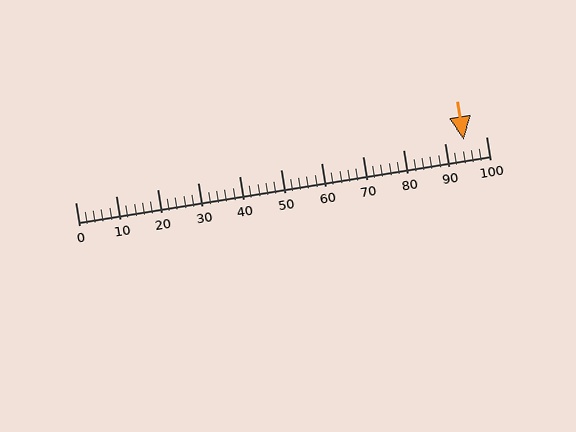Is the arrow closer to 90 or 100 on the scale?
The arrow is closer to 90.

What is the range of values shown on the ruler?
The ruler shows values from 0 to 100.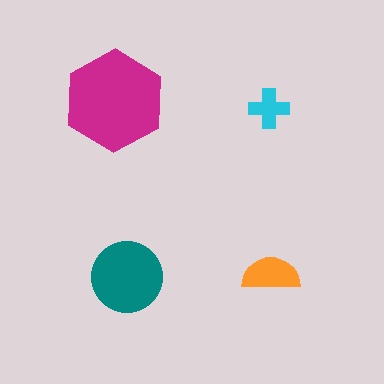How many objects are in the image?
There are 4 objects in the image.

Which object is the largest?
The magenta hexagon.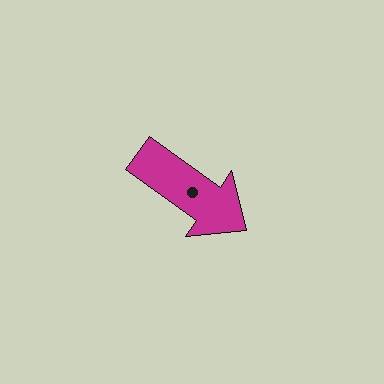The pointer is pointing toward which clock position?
Roughly 4 o'clock.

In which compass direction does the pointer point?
Southeast.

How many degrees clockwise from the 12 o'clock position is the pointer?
Approximately 125 degrees.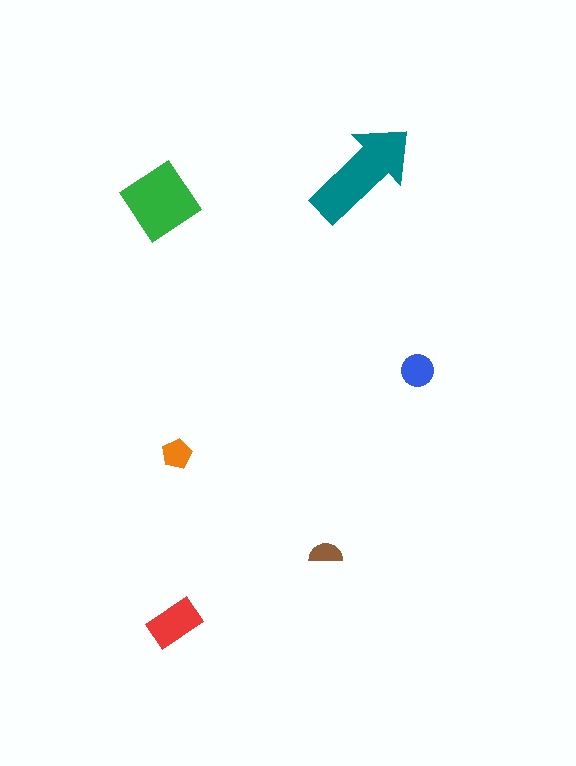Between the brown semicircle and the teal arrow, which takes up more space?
The teal arrow.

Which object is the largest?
The teal arrow.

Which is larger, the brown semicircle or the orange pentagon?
The orange pentagon.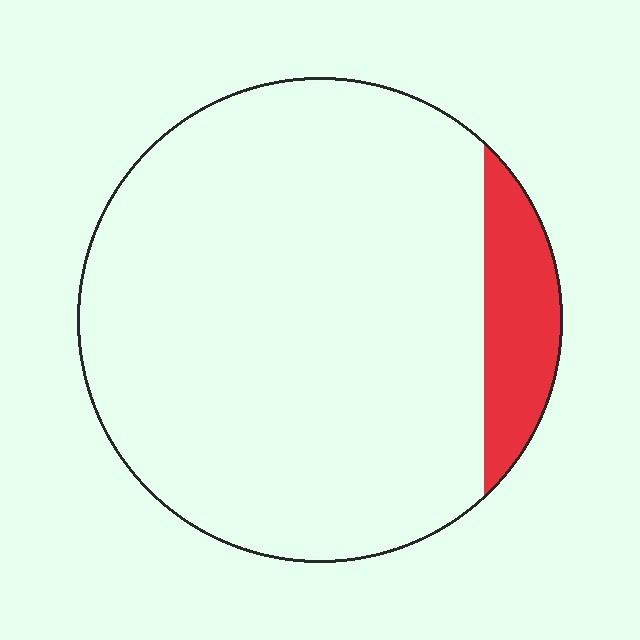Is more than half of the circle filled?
No.